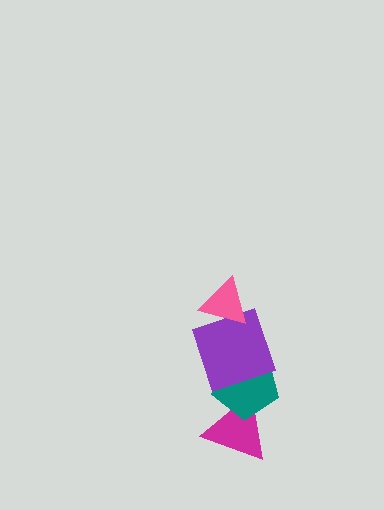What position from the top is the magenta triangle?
The magenta triangle is 4th from the top.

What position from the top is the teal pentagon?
The teal pentagon is 3rd from the top.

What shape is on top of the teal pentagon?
The purple square is on top of the teal pentagon.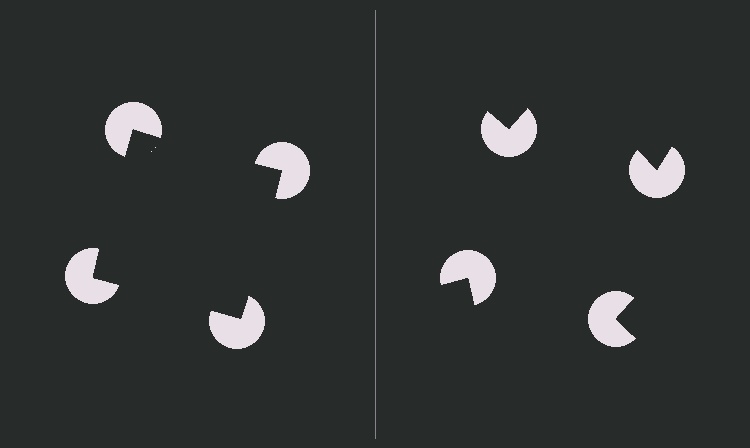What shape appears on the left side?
An illusory square.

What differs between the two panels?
The pac-man discs are positioned identically on both sides; only the wedge orientations differ. On the left they align to a square; on the right they are misaligned.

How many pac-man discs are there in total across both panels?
8 — 4 on each side.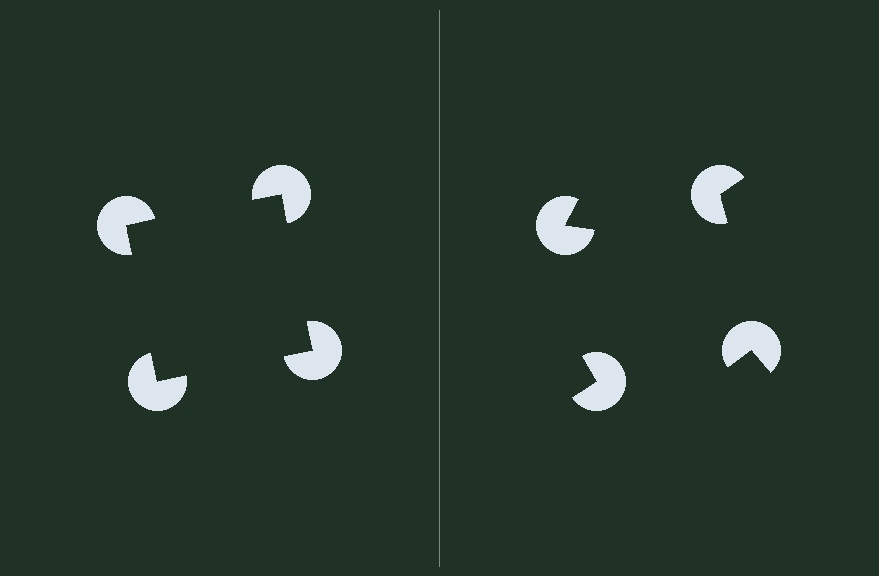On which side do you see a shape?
An illusory square appears on the left side. On the right side the wedge cuts are rotated, so no coherent shape forms.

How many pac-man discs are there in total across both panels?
8 — 4 on each side.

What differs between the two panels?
The pac-man discs are positioned identically on both sides; only the wedge orientations differ. On the left they align to a square; on the right they are misaligned.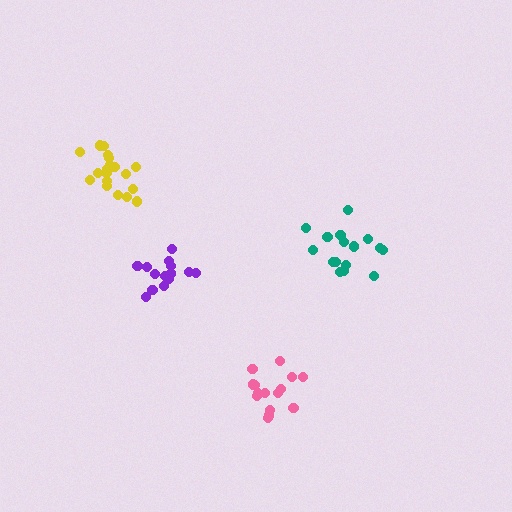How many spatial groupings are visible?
There are 4 spatial groupings.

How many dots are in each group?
Group 1: 15 dots, Group 2: 20 dots, Group 3: 14 dots, Group 4: 17 dots (66 total).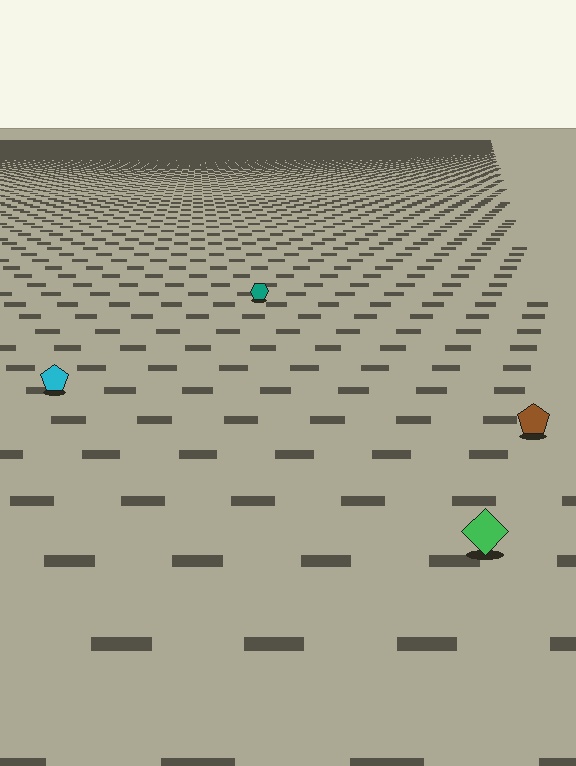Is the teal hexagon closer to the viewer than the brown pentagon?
No. The brown pentagon is closer — you can tell from the texture gradient: the ground texture is coarser near it.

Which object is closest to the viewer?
The green diamond is closest. The texture marks near it are larger and more spread out.